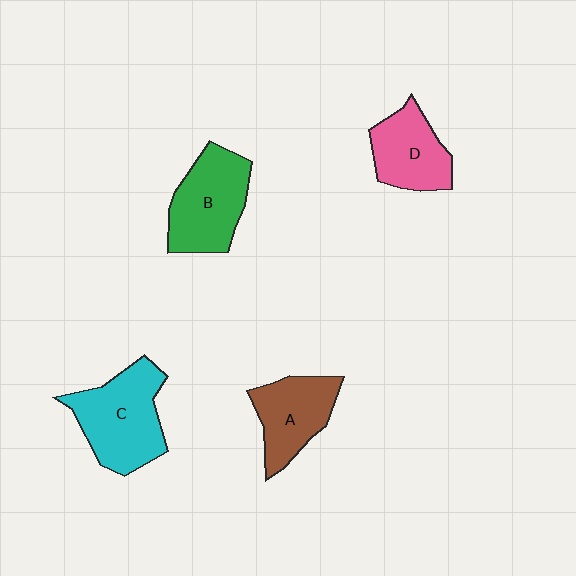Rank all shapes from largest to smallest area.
From largest to smallest: C (cyan), B (green), A (brown), D (pink).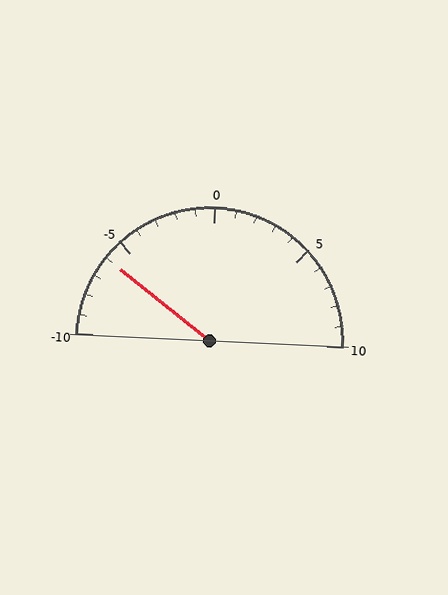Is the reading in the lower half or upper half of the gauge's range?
The reading is in the lower half of the range (-10 to 10).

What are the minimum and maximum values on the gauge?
The gauge ranges from -10 to 10.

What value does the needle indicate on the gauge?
The needle indicates approximately -6.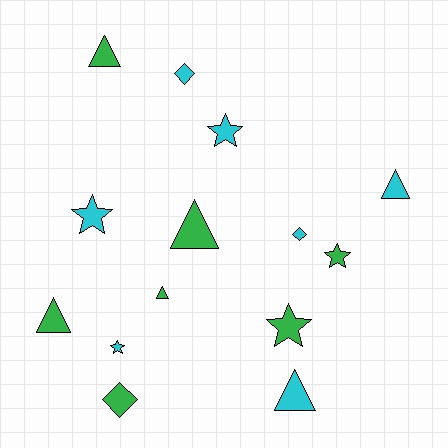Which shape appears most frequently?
Triangle, with 6 objects.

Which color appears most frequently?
Green, with 7 objects.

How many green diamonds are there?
There is 1 green diamond.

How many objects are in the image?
There are 14 objects.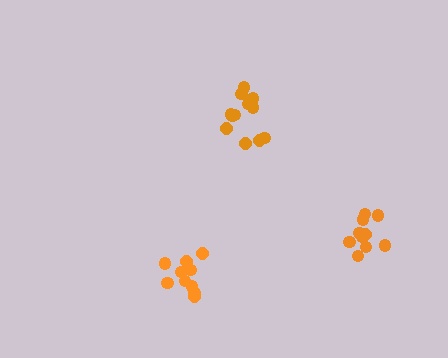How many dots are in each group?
Group 1: 12 dots, Group 2: 10 dots, Group 3: 11 dots (33 total).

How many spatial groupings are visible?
There are 3 spatial groupings.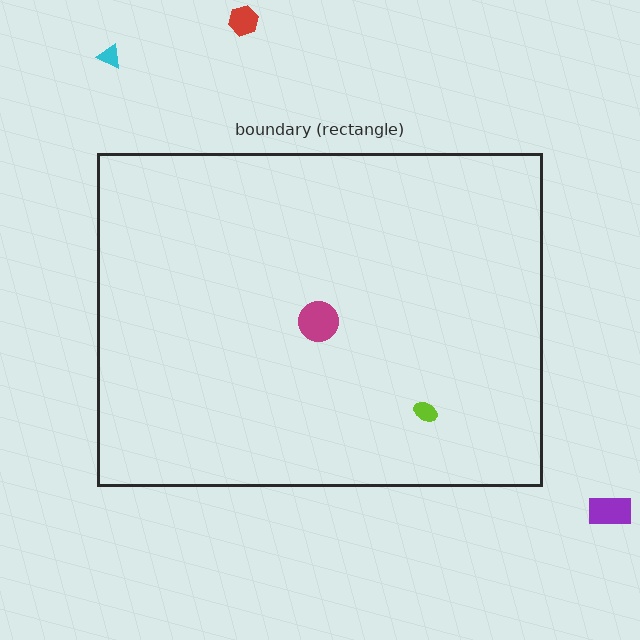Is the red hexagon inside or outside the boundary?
Outside.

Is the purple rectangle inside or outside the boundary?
Outside.